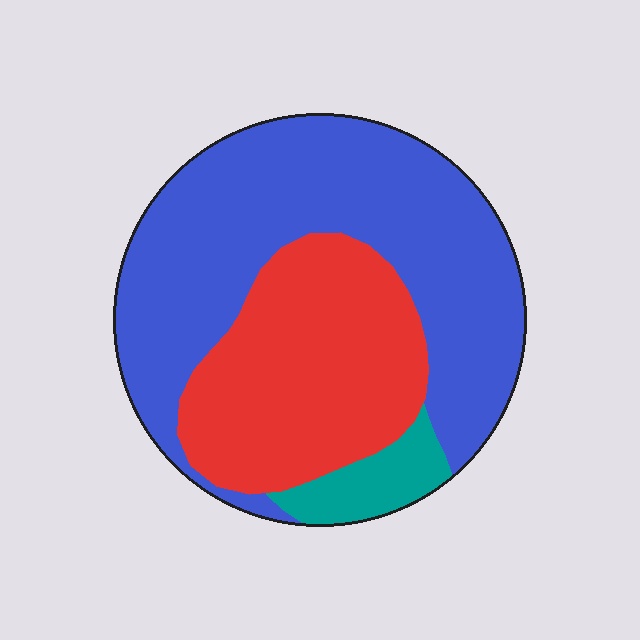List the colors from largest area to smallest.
From largest to smallest: blue, red, teal.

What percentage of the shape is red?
Red covers 35% of the shape.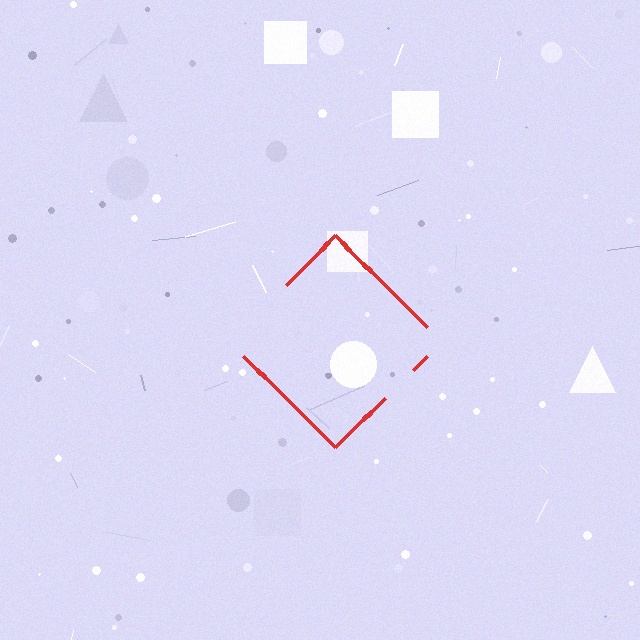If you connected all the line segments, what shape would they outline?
They would outline a diamond.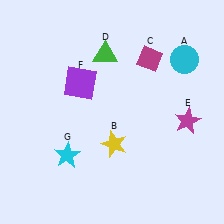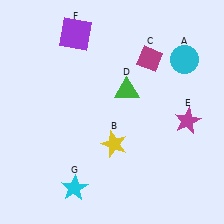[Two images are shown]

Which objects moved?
The objects that moved are: the green triangle (D), the purple square (F), the cyan star (G).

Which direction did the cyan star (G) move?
The cyan star (G) moved down.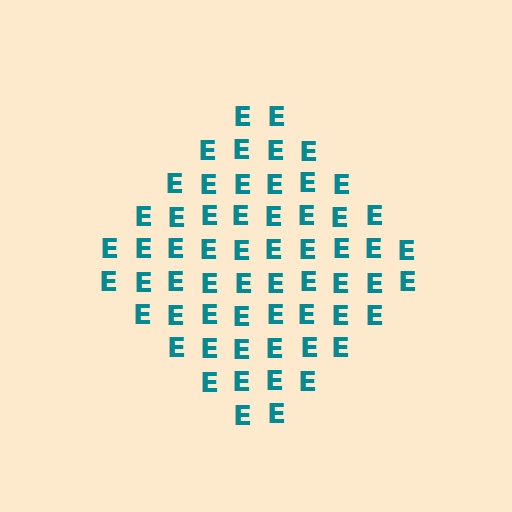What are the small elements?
The small elements are letter E's.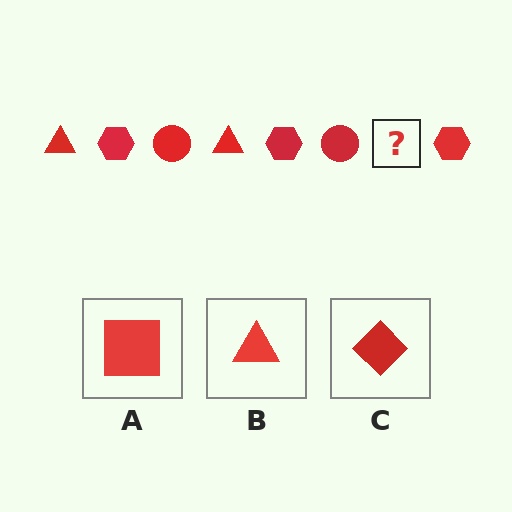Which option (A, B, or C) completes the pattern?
B.